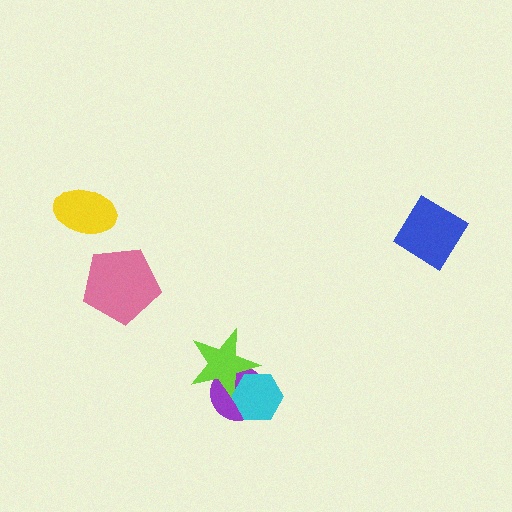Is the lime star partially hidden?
Yes, it is partially covered by another shape.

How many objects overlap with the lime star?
2 objects overlap with the lime star.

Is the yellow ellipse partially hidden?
No, no other shape covers it.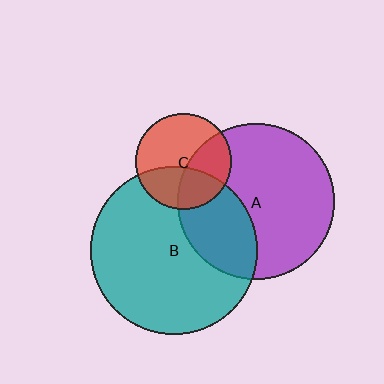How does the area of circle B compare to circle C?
Approximately 3.1 times.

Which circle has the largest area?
Circle B (teal).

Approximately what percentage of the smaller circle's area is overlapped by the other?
Approximately 35%.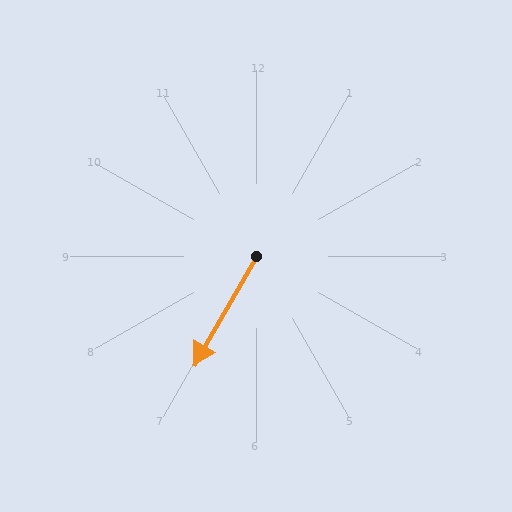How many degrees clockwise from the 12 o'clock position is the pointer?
Approximately 210 degrees.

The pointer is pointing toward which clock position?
Roughly 7 o'clock.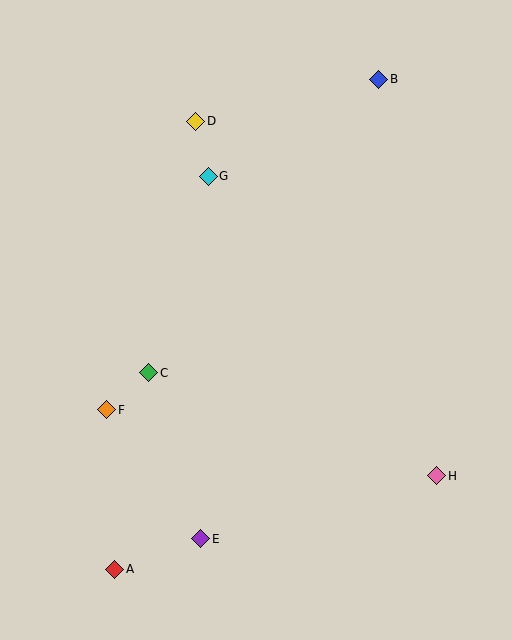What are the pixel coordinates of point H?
Point H is at (437, 476).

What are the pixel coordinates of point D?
Point D is at (196, 121).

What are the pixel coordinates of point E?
Point E is at (201, 539).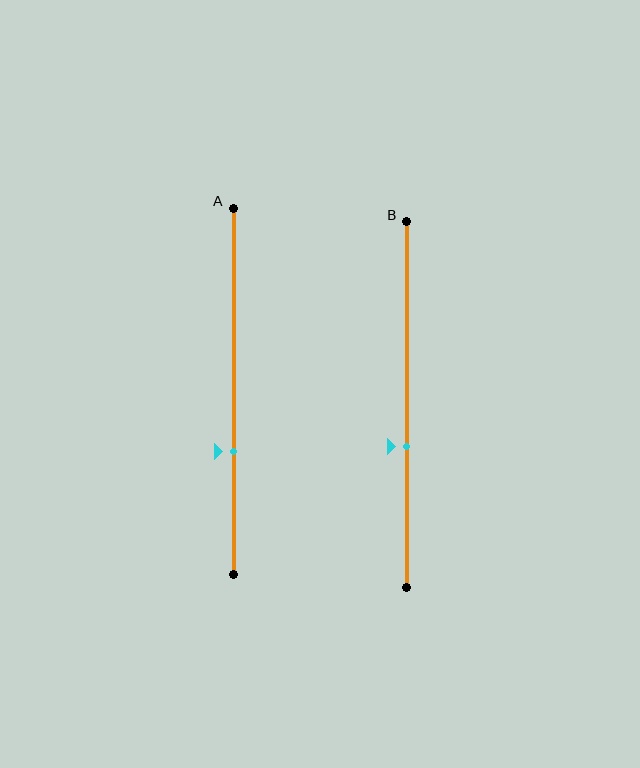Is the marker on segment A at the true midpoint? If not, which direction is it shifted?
No, the marker on segment A is shifted downward by about 16% of the segment length.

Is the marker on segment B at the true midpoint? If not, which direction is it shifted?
No, the marker on segment B is shifted downward by about 11% of the segment length.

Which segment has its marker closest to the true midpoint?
Segment B has its marker closest to the true midpoint.